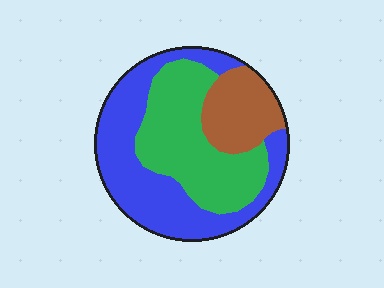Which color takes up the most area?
Blue, at roughly 45%.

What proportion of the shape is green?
Green covers 37% of the shape.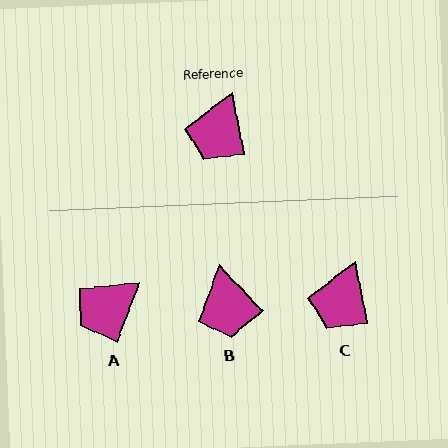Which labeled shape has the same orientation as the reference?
C.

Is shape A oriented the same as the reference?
No, it is off by about 31 degrees.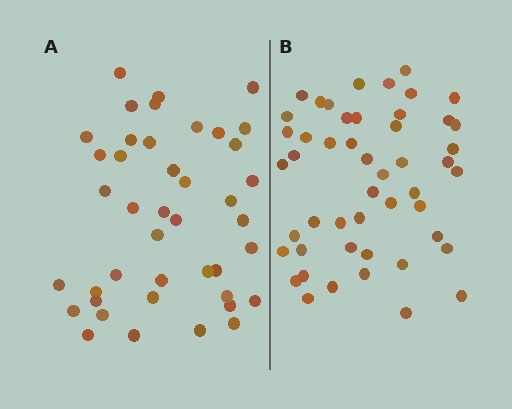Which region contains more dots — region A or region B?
Region B (the right region) has more dots.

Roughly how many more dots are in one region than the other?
Region B has roughly 8 or so more dots than region A.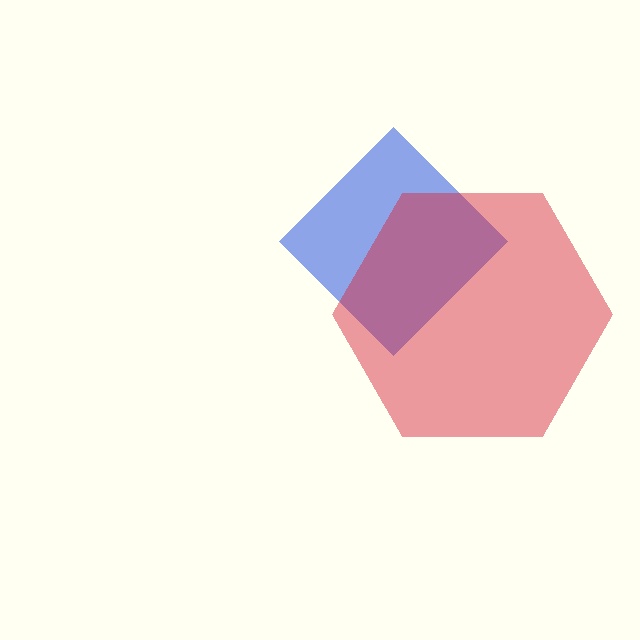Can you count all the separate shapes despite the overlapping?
Yes, there are 2 separate shapes.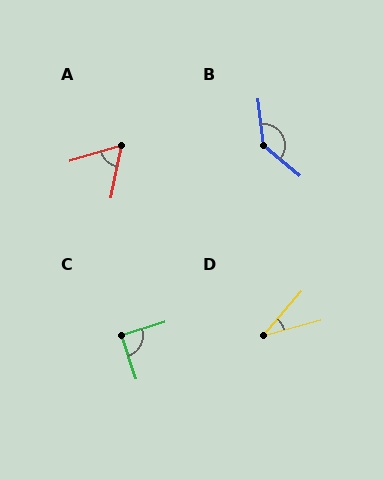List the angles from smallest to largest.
D (34°), A (62°), C (89°), B (136°).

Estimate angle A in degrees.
Approximately 62 degrees.